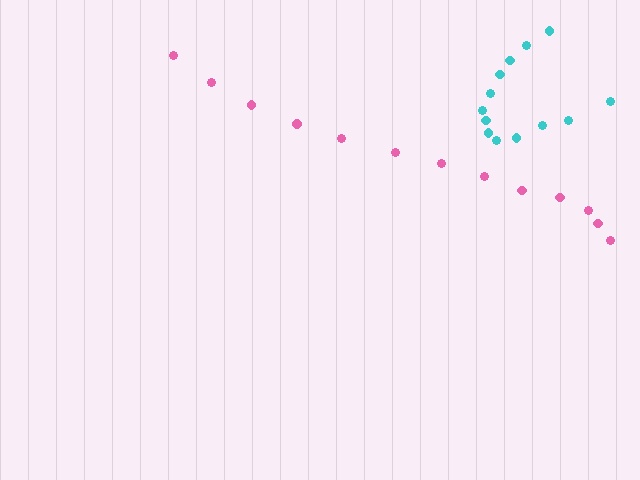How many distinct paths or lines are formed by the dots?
There are 2 distinct paths.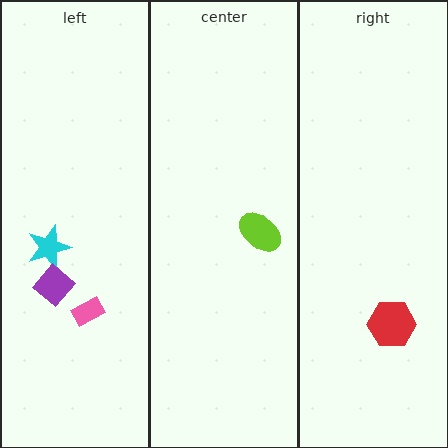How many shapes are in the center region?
1.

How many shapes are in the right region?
1.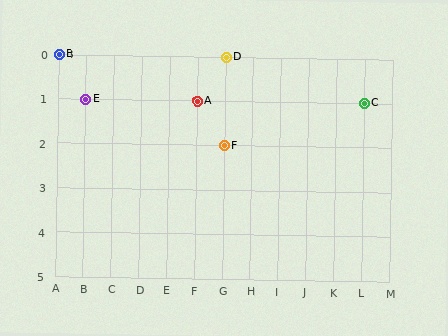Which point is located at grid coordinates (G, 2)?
Point F is at (G, 2).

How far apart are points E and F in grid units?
Points E and F are 5 columns and 1 row apart (about 5.1 grid units diagonally).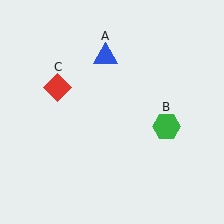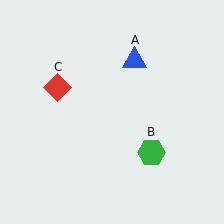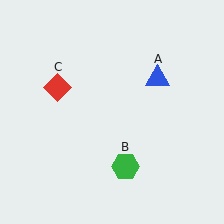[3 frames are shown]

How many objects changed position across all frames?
2 objects changed position: blue triangle (object A), green hexagon (object B).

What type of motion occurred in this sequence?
The blue triangle (object A), green hexagon (object B) rotated clockwise around the center of the scene.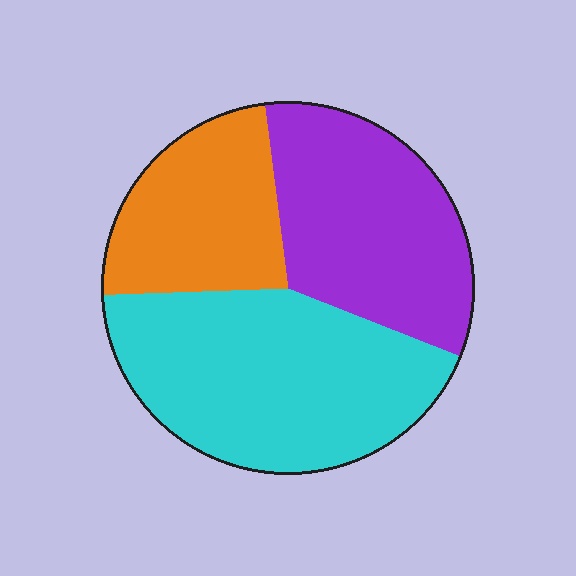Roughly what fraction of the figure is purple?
Purple covers about 35% of the figure.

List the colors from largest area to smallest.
From largest to smallest: cyan, purple, orange.